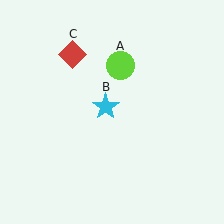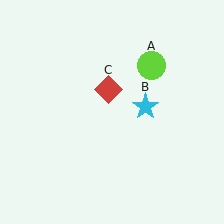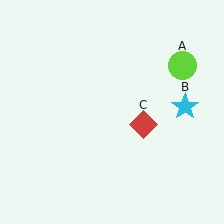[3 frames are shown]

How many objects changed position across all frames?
3 objects changed position: lime circle (object A), cyan star (object B), red diamond (object C).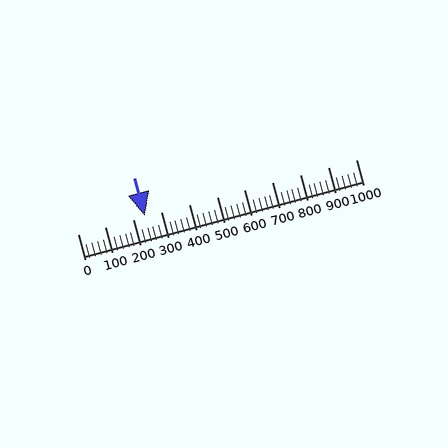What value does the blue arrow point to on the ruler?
The blue arrow points to approximately 240.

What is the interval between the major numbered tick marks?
The major tick marks are spaced 100 units apart.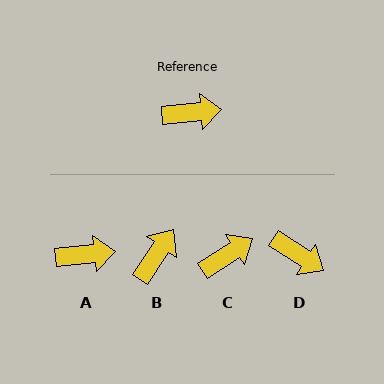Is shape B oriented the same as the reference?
No, it is off by about 51 degrees.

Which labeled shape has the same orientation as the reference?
A.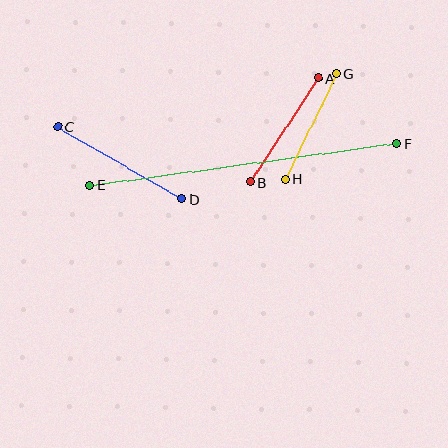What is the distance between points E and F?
The distance is approximately 310 pixels.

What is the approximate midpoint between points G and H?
The midpoint is at approximately (311, 126) pixels.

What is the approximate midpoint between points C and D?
The midpoint is at approximately (120, 163) pixels.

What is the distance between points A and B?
The distance is approximately 125 pixels.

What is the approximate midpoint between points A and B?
The midpoint is at approximately (284, 130) pixels.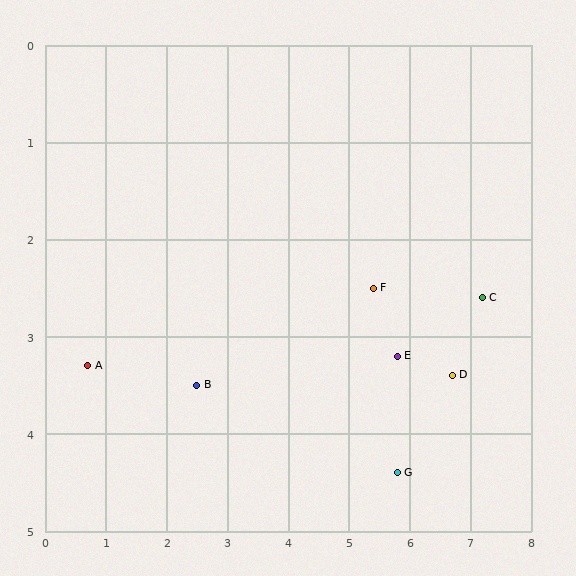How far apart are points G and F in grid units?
Points G and F are about 1.9 grid units apart.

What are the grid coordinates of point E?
Point E is at approximately (5.8, 3.2).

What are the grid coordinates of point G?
Point G is at approximately (5.8, 4.4).